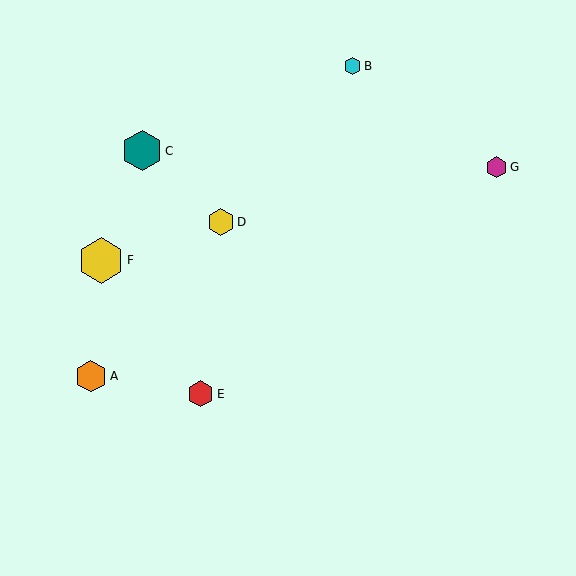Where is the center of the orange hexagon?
The center of the orange hexagon is at (91, 376).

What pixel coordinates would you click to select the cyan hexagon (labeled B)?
Click at (353, 66) to select the cyan hexagon B.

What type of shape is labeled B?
Shape B is a cyan hexagon.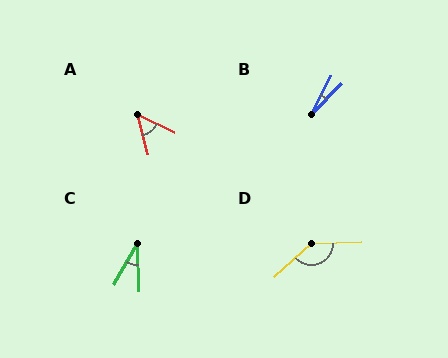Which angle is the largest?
D, at approximately 140 degrees.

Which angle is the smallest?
B, at approximately 19 degrees.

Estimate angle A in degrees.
Approximately 49 degrees.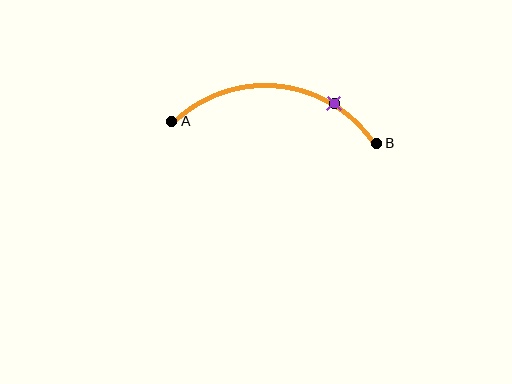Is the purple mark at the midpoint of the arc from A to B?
No. The purple mark lies on the arc but is closer to endpoint B. The arc midpoint would be at the point on the curve equidistant along the arc from both A and B.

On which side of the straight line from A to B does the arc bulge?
The arc bulges above the straight line connecting A and B.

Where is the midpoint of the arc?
The arc midpoint is the point on the curve farthest from the straight line joining A and B. It sits above that line.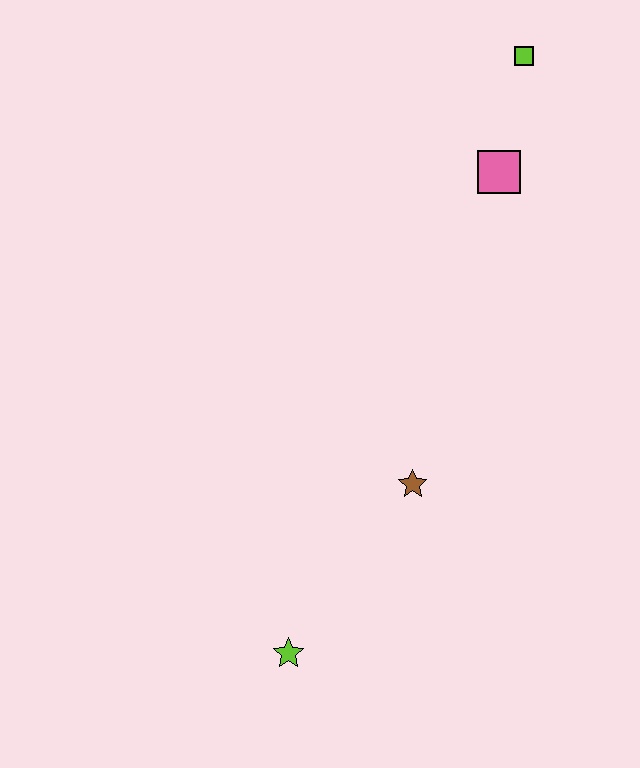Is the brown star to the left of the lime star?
No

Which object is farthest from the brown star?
The lime square is farthest from the brown star.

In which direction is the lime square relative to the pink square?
The lime square is above the pink square.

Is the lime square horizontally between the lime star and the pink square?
No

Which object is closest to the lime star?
The brown star is closest to the lime star.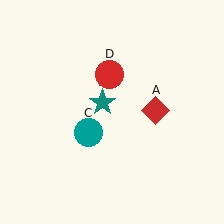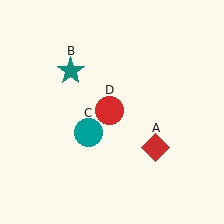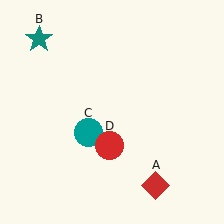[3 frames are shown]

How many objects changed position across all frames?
3 objects changed position: red diamond (object A), teal star (object B), red circle (object D).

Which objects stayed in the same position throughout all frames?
Teal circle (object C) remained stationary.